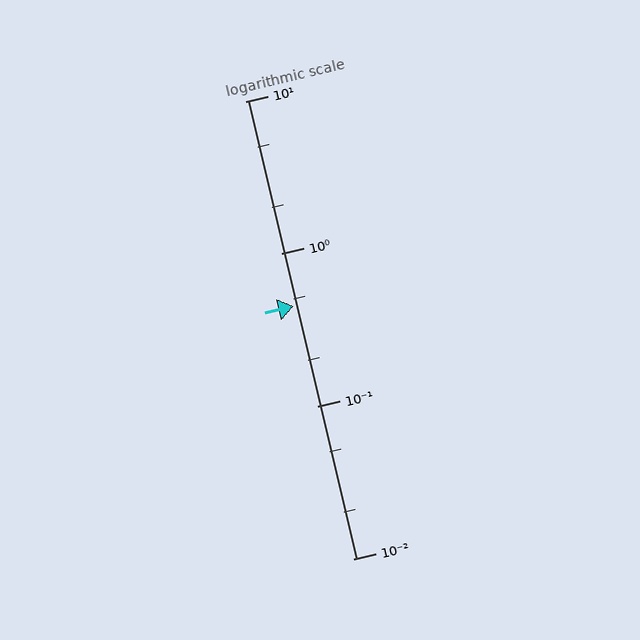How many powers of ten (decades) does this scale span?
The scale spans 3 decades, from 0.01 to 10.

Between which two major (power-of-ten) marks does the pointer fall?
The pointer is between 0.1 and 1.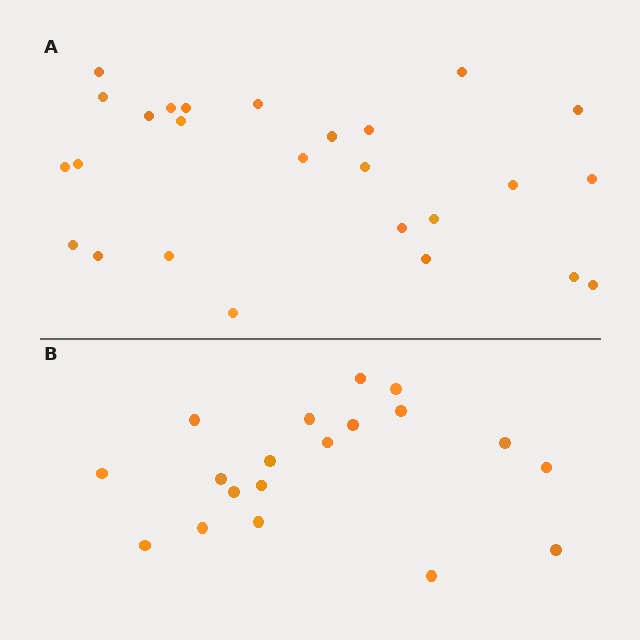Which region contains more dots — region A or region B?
Region A (the top region) has more dots.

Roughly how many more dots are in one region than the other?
Region A has roughly 8 or so more dots than region B.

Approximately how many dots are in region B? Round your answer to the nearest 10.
About 20 dots. (The exact count is 19, which rounds to 20.)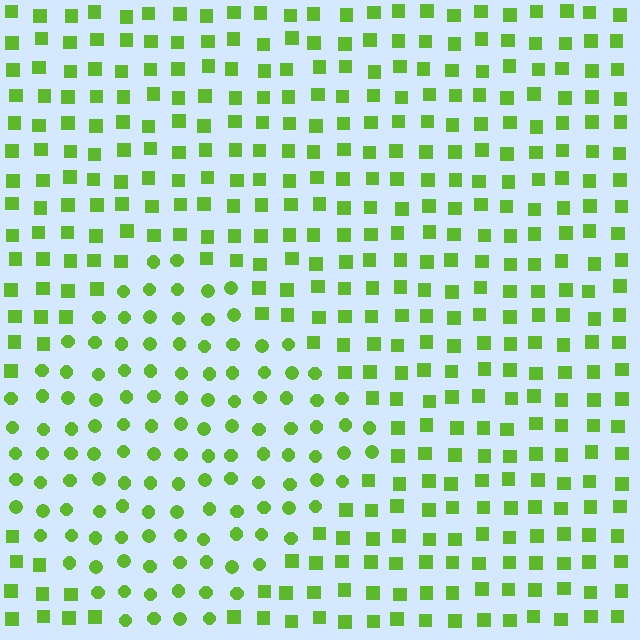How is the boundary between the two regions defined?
The boundary is defined by a change in element shape: circles inside vs. squares outside. All elements share the same color and spacing.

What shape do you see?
I see a diamond.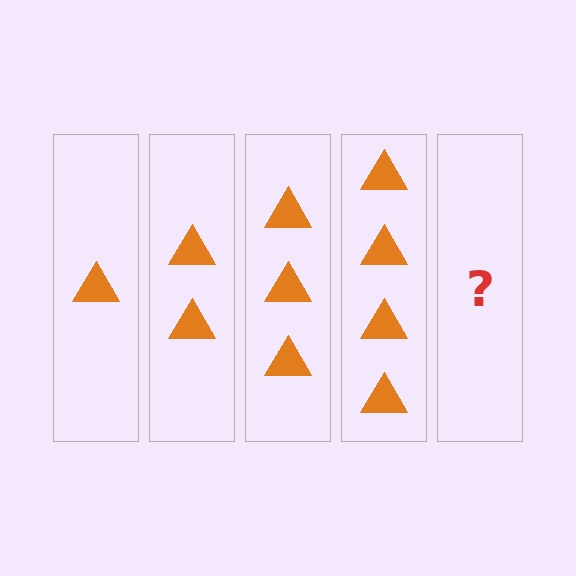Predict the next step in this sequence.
The next step is 5 triangles.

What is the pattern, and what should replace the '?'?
The pattern is that each step adds one more triangle. The '?' should be 5 triangles.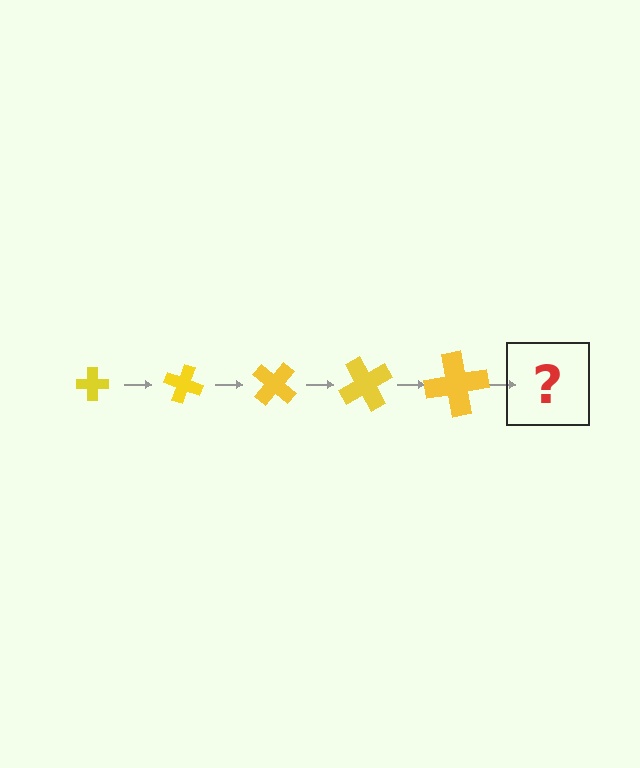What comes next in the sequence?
The next element should be a cross, larger than the previous one and rotated 100 degrees from the start.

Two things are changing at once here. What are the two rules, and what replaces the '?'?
The two rules are that the cross grows larger each step and it rotates 20 degrees each step. The '?' should be a cross, larger than the previous one and rotated 100 degrees from the start.